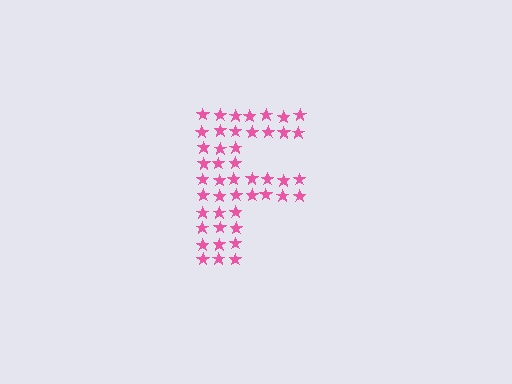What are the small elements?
The small elements are stars.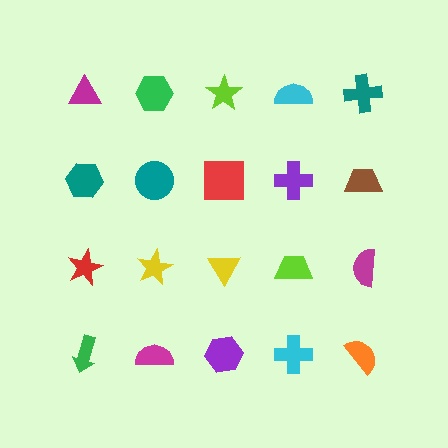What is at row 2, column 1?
A teal hexagon.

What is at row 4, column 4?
A cyan cross.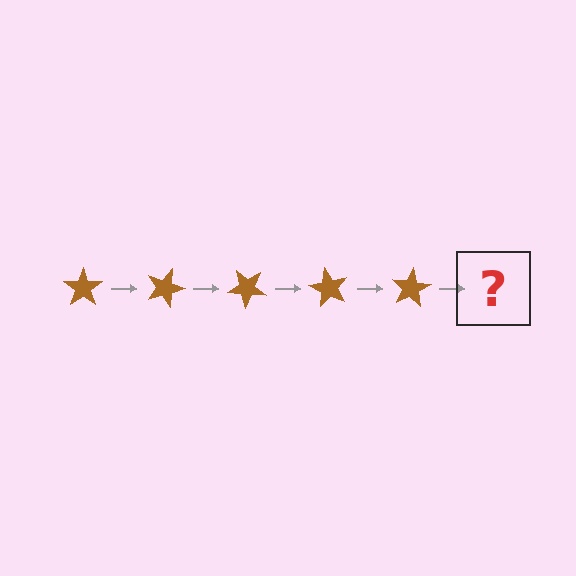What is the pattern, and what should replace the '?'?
The pattern is that the star rotates 20 degrees each step. The '?' should be a brown star rotated 100 degrees.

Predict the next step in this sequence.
The next step is a brown star rotated 100 degrees.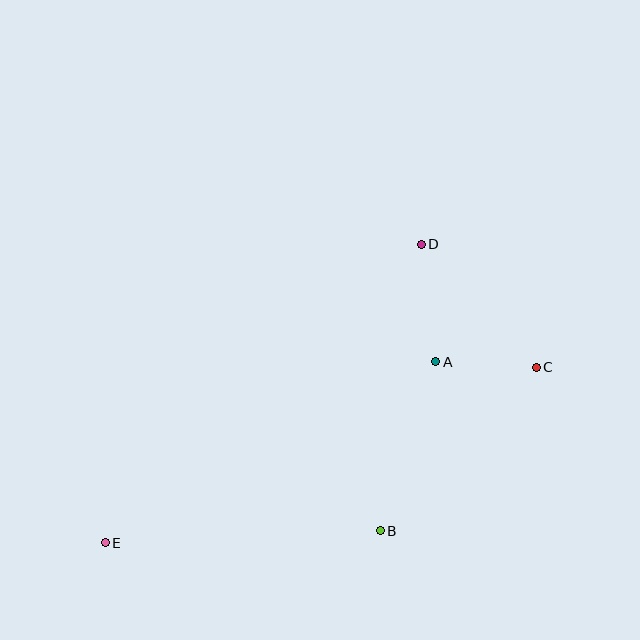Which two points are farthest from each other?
Points C and E are farthest from each other.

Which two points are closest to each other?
Points A and C are closest to each other.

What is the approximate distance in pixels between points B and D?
The distance between B and D is approximately 289 pixels.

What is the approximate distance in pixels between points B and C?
The distance between B and C is approximately 226 pixels.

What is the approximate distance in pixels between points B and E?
The distance between B and E is approximately 276 pixels.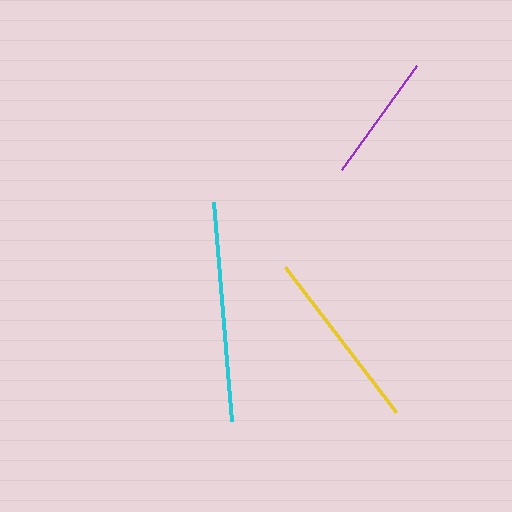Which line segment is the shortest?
The purple line is the shortest at approximately 128 pixels.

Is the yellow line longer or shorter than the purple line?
The yellow line is longer than the purple line.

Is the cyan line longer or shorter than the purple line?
The cyan line is longer than the purple line.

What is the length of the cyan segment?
The cyan segment is approximately 219 pixels long.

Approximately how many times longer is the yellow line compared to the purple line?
The yellow line is approximately 1.4 times the length of the purple line.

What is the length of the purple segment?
The purple segment is approximately 128 pixels long.